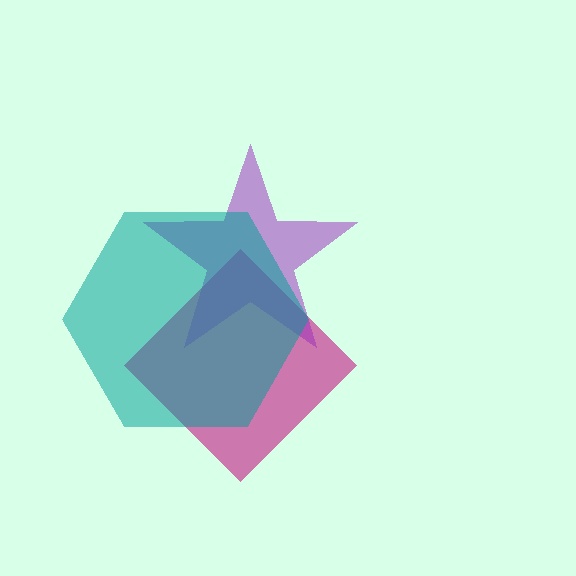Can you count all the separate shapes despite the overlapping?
Yes, there are 3 separate shapes.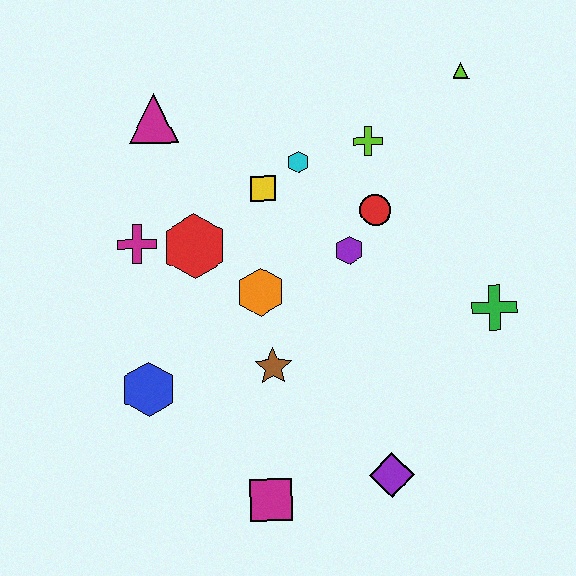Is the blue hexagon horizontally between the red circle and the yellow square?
No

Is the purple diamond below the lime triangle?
Yes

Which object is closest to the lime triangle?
The lime cross is closest to the lime triangle.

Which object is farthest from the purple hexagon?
The magenta square is farthest from the purple hexagon.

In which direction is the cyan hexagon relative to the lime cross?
The cyan hexagon is to the left of the lime cross.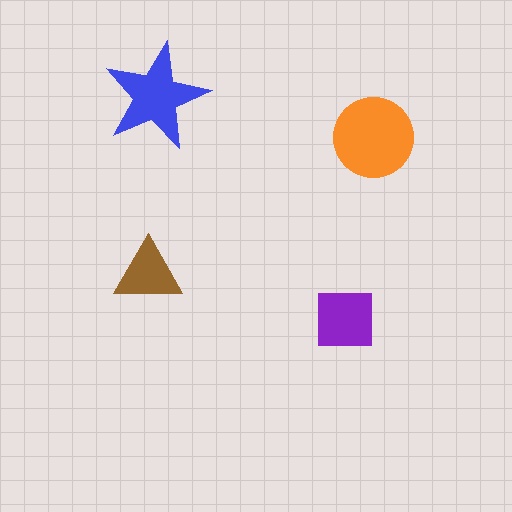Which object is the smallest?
The brown triangle.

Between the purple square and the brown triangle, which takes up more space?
The purple square.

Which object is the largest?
The orange circle.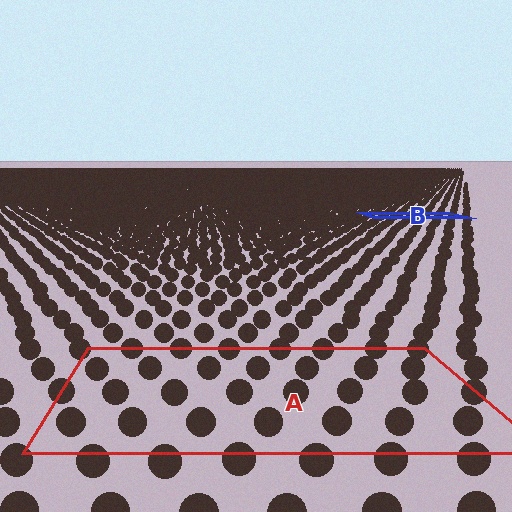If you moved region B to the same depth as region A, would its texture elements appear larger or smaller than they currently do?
They would appear larger. At a closer depth, the same texture elements are projected at a bigger on-screen size.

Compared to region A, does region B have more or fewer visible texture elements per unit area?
Region B has more texture elements per unit area — they are packed more densely because it is farther away.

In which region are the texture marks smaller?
The texture marks are smaller in region B, because it is farther away.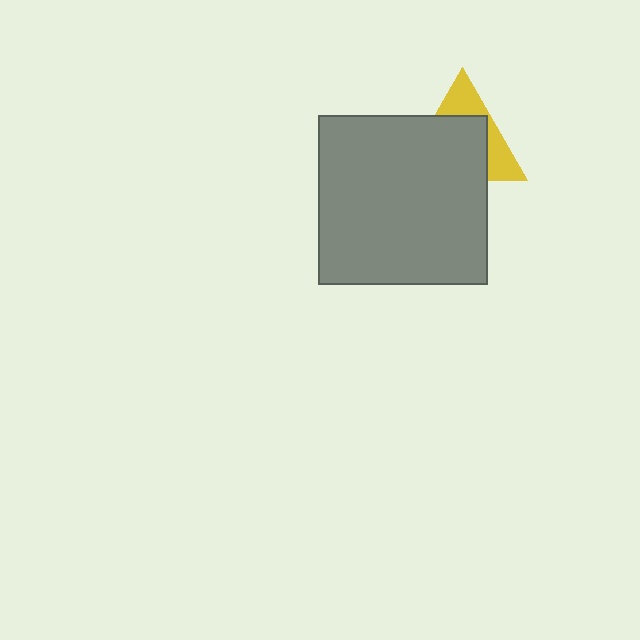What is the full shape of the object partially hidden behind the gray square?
The partially hidden object is a yellow triangle.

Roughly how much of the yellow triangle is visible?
A small part of it is visible (roughly 37%).